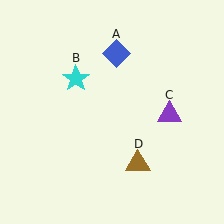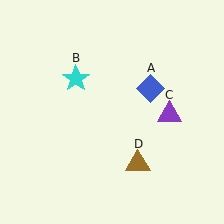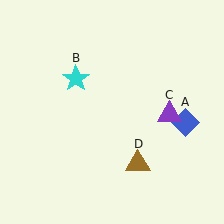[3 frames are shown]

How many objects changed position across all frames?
1 object changed position: blue diamond (object A).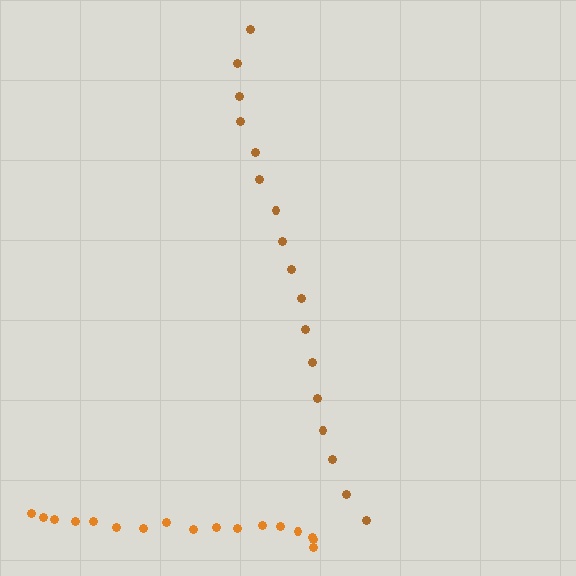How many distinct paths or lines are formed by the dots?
There are 2 distinct paths.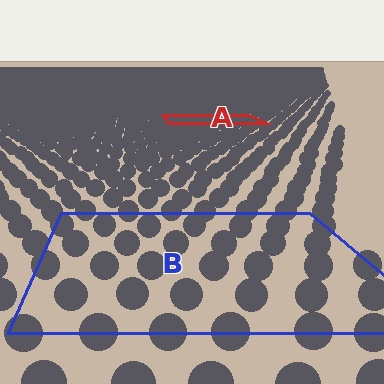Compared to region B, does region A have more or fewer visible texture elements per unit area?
Region A has more texture elements per unit area — they are packed more densely because it is farther away.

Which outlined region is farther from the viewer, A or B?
Region A is farther from the viewer — the texture elements inside it appear smaller and more densely packed.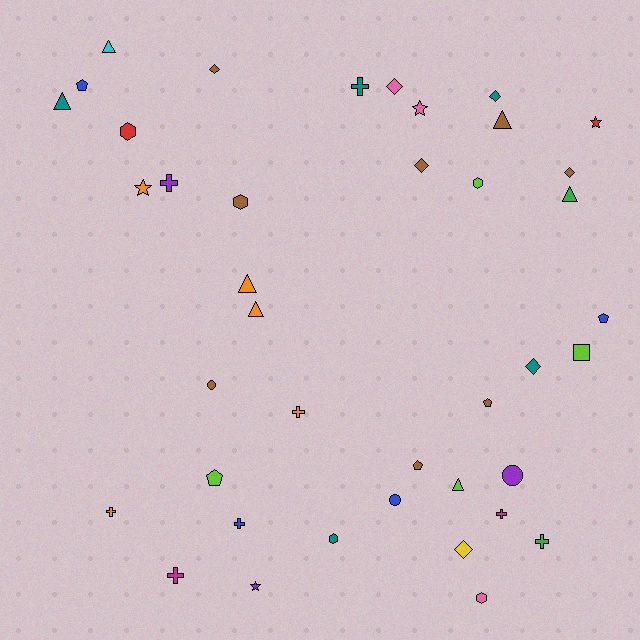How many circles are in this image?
There are 3 circles.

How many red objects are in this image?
There are 2 red objects.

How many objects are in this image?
There are 40 objects.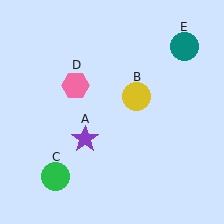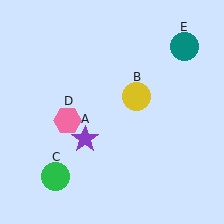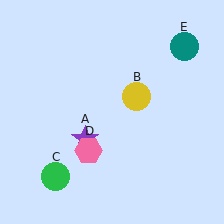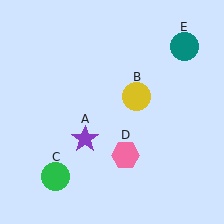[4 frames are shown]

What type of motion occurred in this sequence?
The pink hexagon (object D) rotated counterclockwise around the center of the scene.